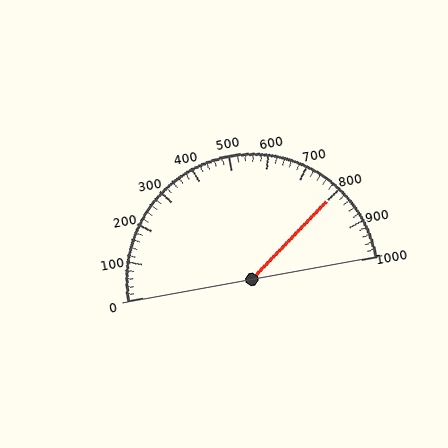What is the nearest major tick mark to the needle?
The nearest major tick mark is 800.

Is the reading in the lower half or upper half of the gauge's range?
The reading is in the upper half of the range (0 to 1000).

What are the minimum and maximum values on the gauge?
The gauge ranges from 0 to 1000.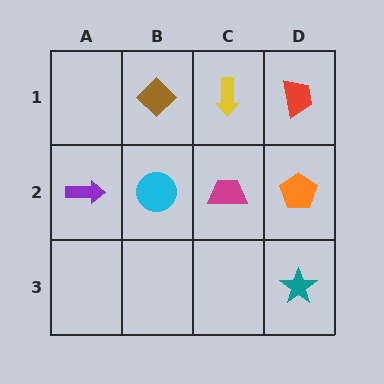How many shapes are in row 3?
1 shape.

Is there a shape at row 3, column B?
No, that cell is empty.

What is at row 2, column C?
A magenta trapezoid.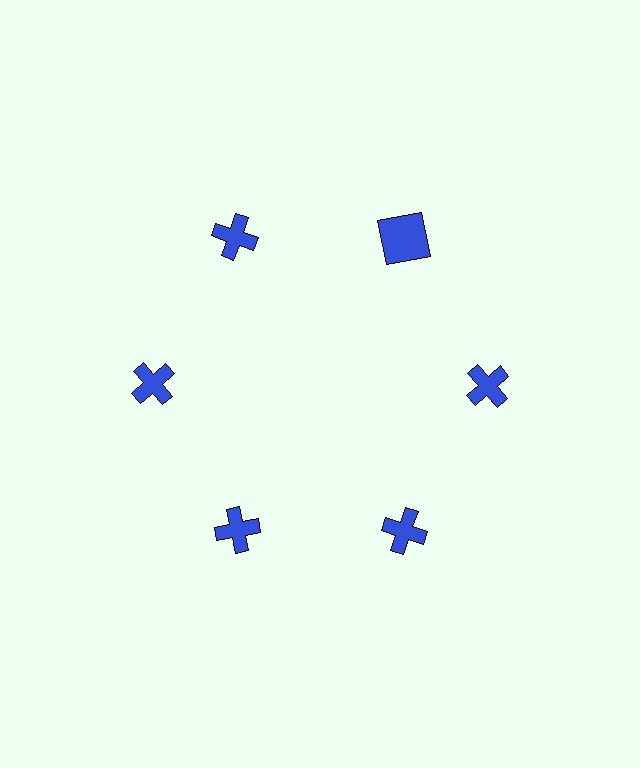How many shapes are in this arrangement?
There are 6 shapes arranged in a ring pattern.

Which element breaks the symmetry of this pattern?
The blue square at roughly the 1 o'clock position breaks the symmetry. All other shapes are blue crosses.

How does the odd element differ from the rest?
It has a different shape: square instead of cross.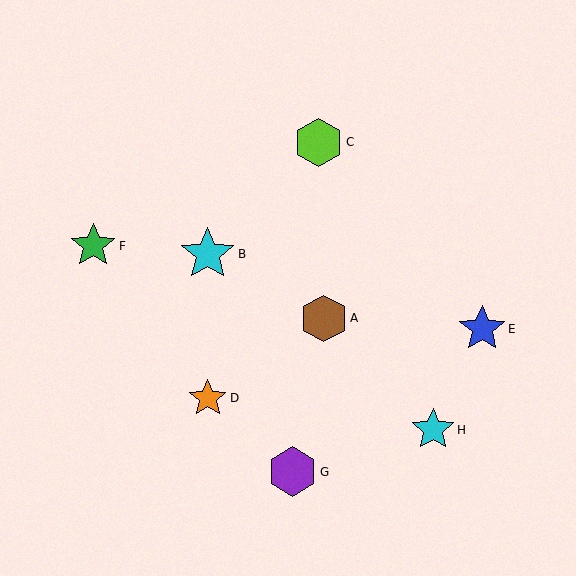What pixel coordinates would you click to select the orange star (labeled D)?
Click at (208, 398) to select the orange star D.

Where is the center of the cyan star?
The center of the cyan star is at (433, 430).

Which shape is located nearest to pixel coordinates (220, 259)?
The cyan star (labeled B) at (208, 254) is nearest to that location.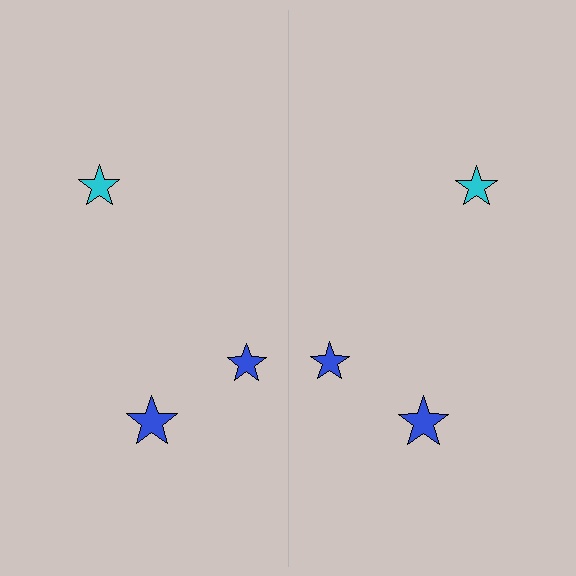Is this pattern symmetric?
Yes, this pattern has bilateral (reflection) symmetry.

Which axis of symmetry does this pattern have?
The pattern has a vertical axis of symmetry running through the center of the image.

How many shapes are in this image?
There are 6 shapes in this image.